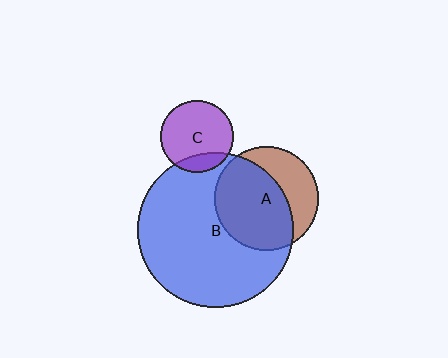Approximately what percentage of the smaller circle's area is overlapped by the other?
Approximately 65%.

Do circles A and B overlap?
Yes.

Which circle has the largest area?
Circle B (blue).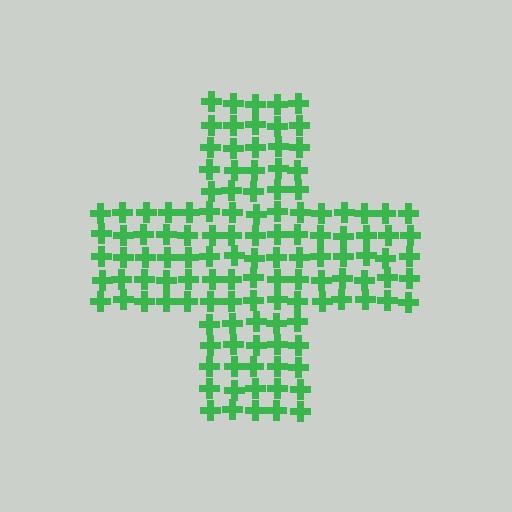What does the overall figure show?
The overall figure shows a cross.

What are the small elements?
The small elements are crosses.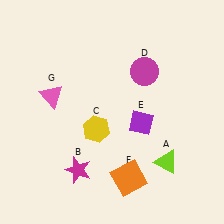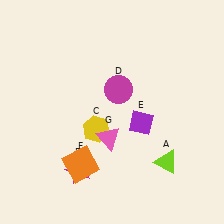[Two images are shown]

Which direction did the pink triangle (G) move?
The pink triangle (G) moved right.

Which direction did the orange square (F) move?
The orange square (F) moved left.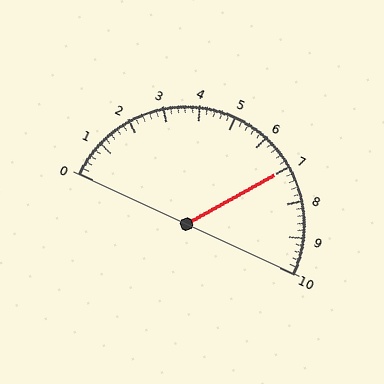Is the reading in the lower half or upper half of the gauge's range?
The reading is in the upper half of the range (0 to 10).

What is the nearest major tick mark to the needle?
The nearest major tick mark is 7.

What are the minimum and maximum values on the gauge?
The gauge ranges from 0 to 10.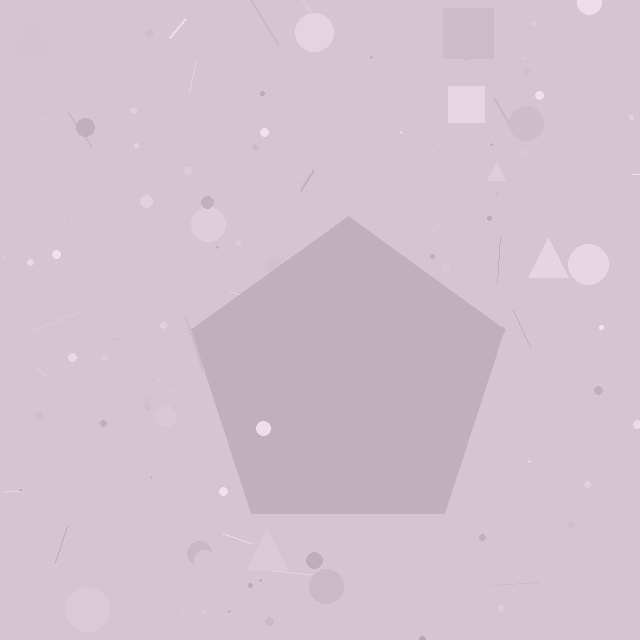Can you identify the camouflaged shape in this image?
The camouflaged shape is a pentagon.